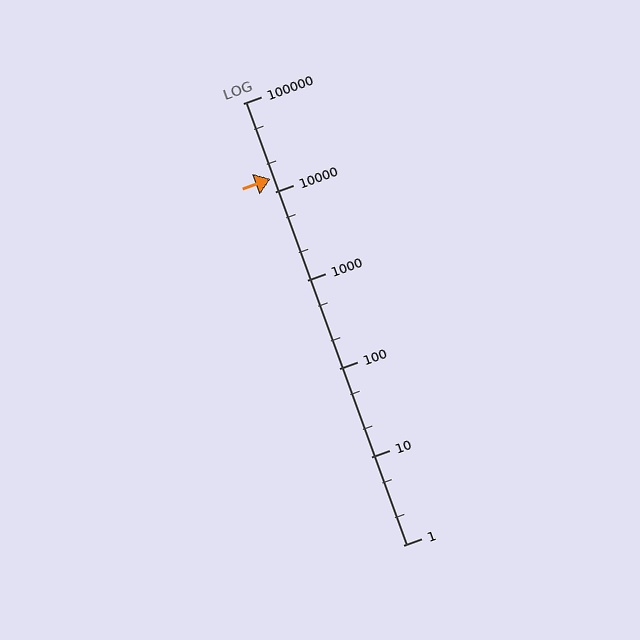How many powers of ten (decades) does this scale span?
The scale spans 5 decades, from 1 to 100000.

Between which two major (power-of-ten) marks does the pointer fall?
The pointer is between 10000 and 100000.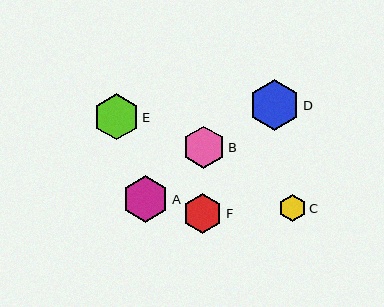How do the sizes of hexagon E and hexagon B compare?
Hexagon E and hexagon B are approximately the same size.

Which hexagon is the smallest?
Hexagon C is the smallest with a size of approximately 27 pixels.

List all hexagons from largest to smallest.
From largest to smallest: D, A, E, B, F, C.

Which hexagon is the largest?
Hexagon D is the largest with a size of approximately 51 pixels.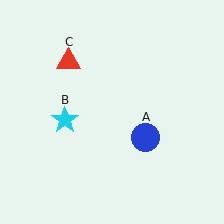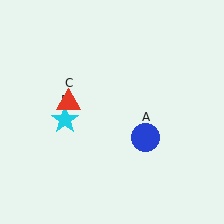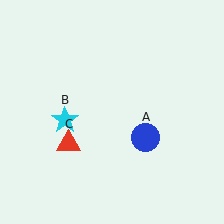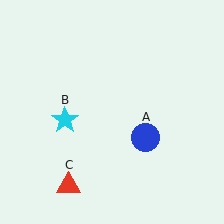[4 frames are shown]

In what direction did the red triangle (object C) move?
The red triangle (object C) moved down.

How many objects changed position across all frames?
1 object changed position: red triangle (object C).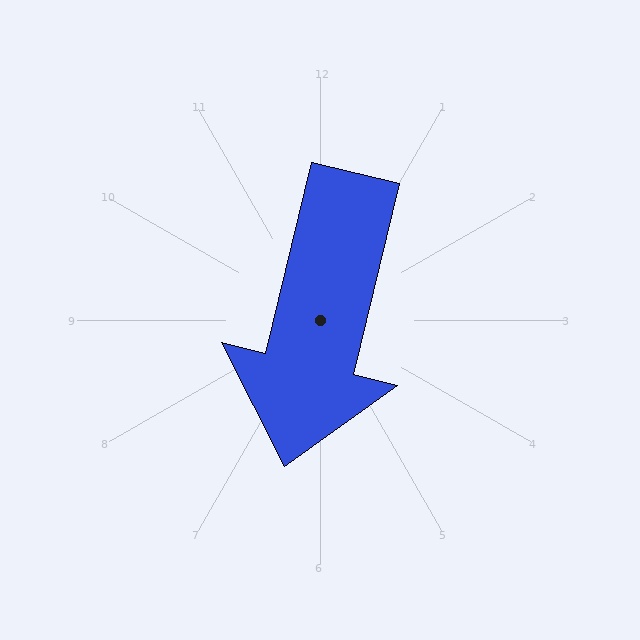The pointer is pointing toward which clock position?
Roughly 6 o'clock.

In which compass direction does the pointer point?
South.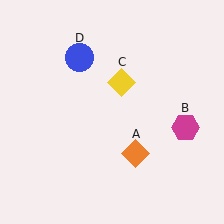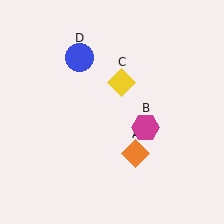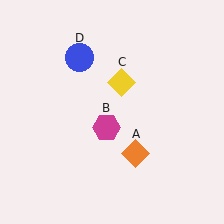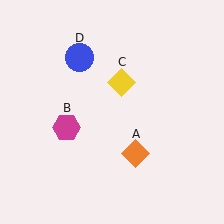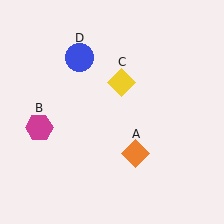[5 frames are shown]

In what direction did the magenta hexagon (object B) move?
The magenta hexagon (object B) moved left.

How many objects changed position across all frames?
1 object changed position: magenta hexagon (object B).